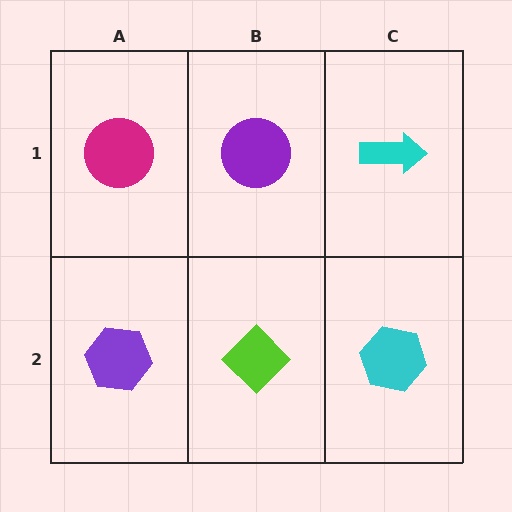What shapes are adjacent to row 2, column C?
A cyan arrow (row 1, column C), a lime diamond (row 2, column B).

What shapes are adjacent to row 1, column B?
A lime diamond (row 2, column B), a magenta circle (row 1, column A), a cyan arrow (row 1, column C).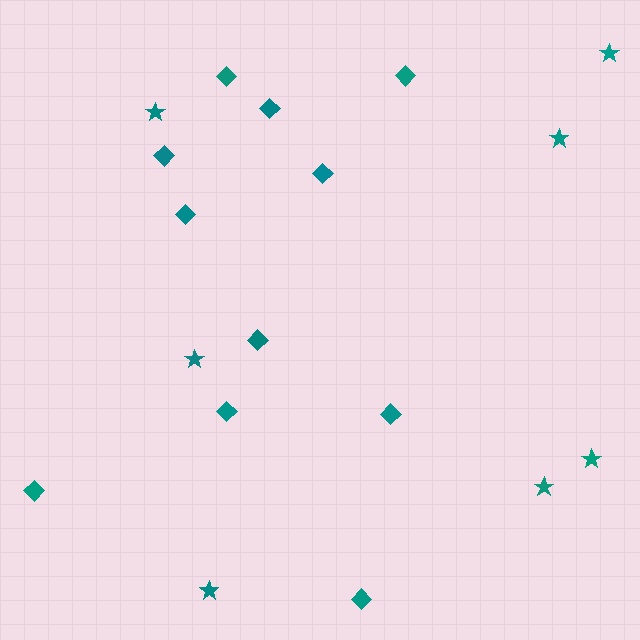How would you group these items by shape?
There are 2 groups: one group of stars (7) and one group of diamonds (11).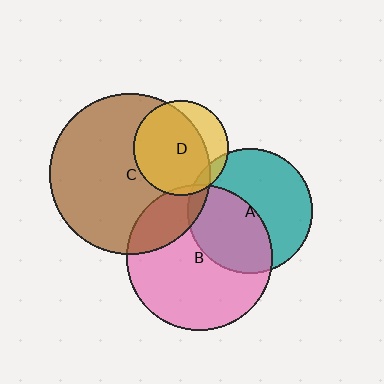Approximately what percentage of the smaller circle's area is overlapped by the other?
Approximately 20%.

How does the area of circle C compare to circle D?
Approximately 2.8 times.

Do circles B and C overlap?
Yes.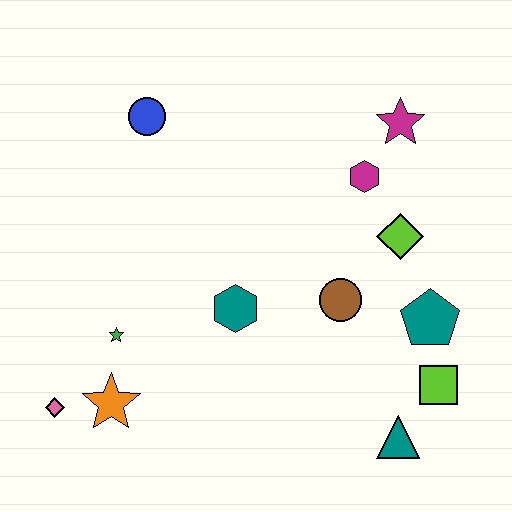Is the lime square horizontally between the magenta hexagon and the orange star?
No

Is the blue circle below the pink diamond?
No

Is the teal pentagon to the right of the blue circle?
Yes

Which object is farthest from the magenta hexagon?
The pink diamond is farthest from the magenta hexagon.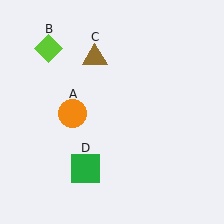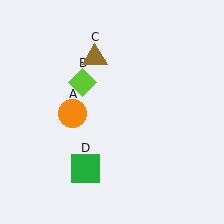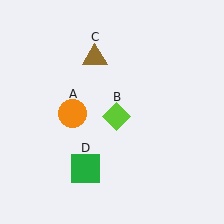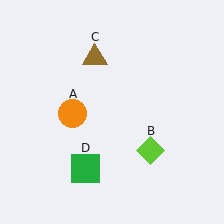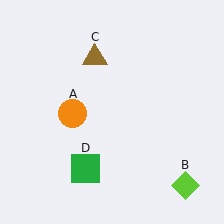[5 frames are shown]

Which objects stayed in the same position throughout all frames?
Orange circle (object A) and brown triangle (object C) and green square (object D) remained stationary.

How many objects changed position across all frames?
1 object changed position: lime diamond (object B).